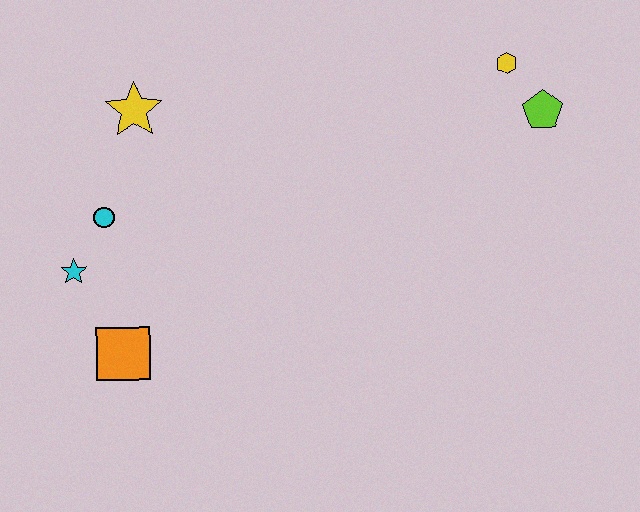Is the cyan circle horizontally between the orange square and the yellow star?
No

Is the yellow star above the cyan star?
Yes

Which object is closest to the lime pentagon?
The yellow hexagon is closest to the lime pentagon.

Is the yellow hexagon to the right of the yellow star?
Yes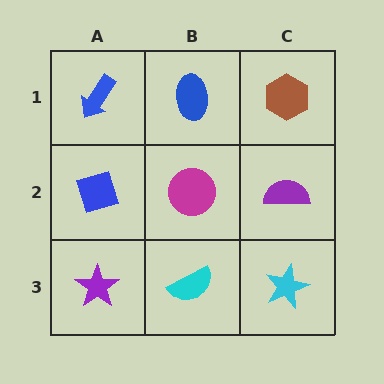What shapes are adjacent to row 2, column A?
A blue arrow (row 1, column A), a purple star (row 3, column A), a magenta circle (row 2, column B).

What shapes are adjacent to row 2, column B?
A blue ellipse (row 1, column B), a cyan semicircle (row 3, column B), a blue diamond (row 2, column A), a purple semicircle (row 2, column C).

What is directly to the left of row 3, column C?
A cyan semicircle.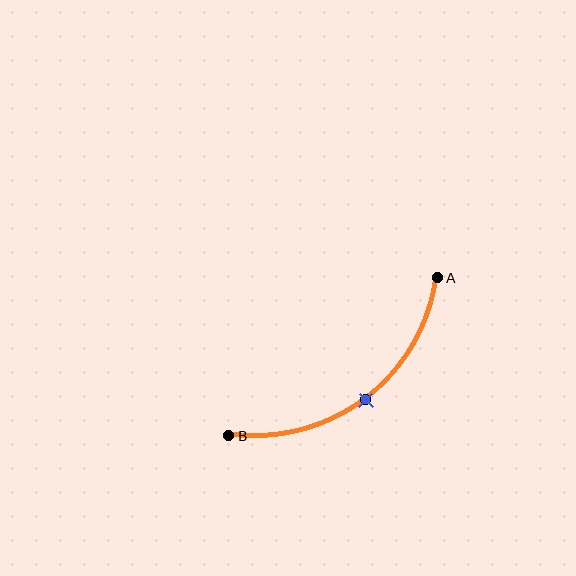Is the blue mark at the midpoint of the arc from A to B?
Yes. The blue mark lies on the arc at equal arc-length from both A and B — it is the arc midpoint.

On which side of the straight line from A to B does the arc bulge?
The arc bulges below and to the right of the straight line connecting A and B.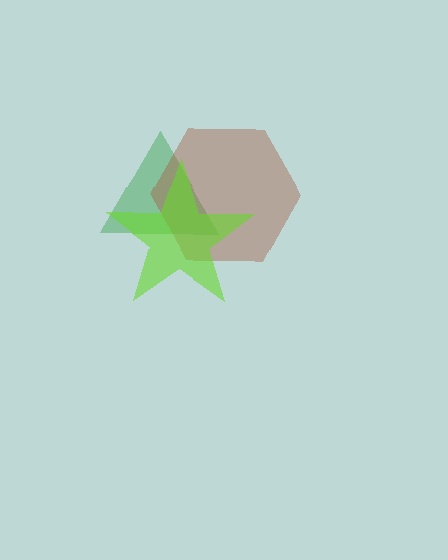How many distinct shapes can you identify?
There are 3 distinct shapes: a green triangle, a brown hexagon, a lime star.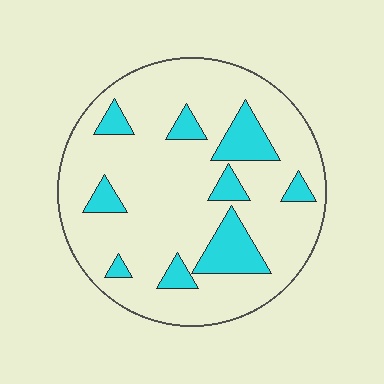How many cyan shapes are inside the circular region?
9.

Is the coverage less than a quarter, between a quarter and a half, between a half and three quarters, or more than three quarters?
Less than a quarter.